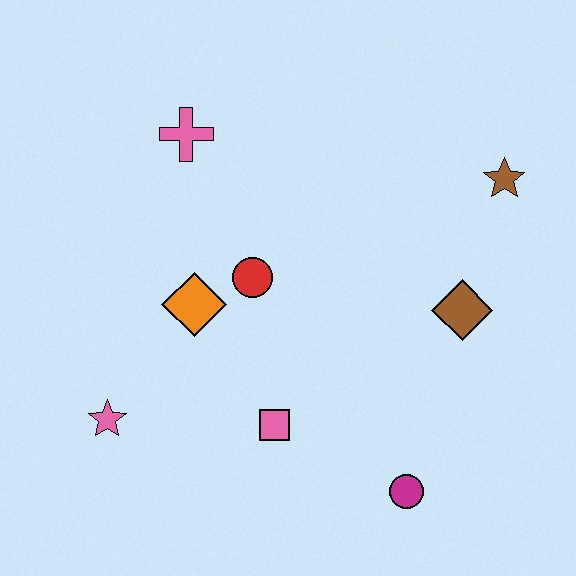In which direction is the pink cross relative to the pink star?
The pink cross is above the pink star.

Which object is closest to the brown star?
The brown diamond is closest to the brown star.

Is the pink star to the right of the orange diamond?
No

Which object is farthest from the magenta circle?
The pink cross is farthest from the magenta circle.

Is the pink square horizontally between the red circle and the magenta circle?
Yes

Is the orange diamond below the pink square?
No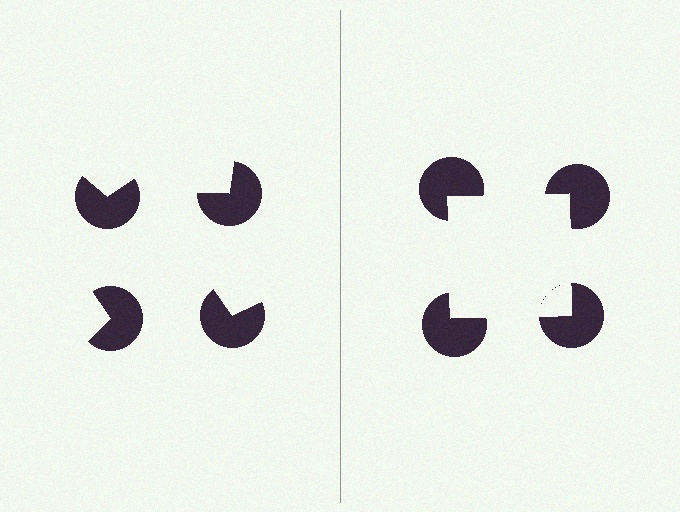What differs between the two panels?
The pac-man discs are positioned identically on both sides; only the wedge orientations differ. On the right they align to a square; on the left they are misaligned.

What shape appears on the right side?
An illusory square.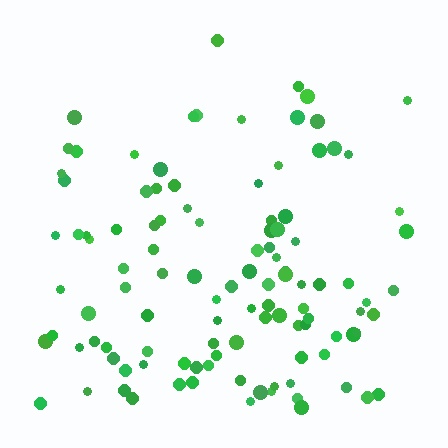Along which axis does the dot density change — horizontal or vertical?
Vertical.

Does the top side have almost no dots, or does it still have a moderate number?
Still a moderate number, just noticeably fewer than the bottom.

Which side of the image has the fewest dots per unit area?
The top.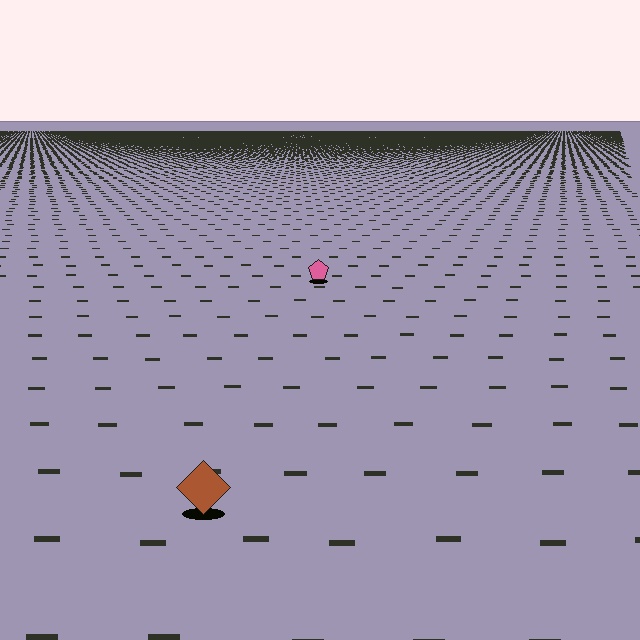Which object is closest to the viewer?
The brown diamond is closest. The texture marks near it are larger and more spread out.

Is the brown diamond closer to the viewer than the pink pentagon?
Yes. The brown diamond is closer — you can tell from the texture gradient: the ground texture is coarser near it.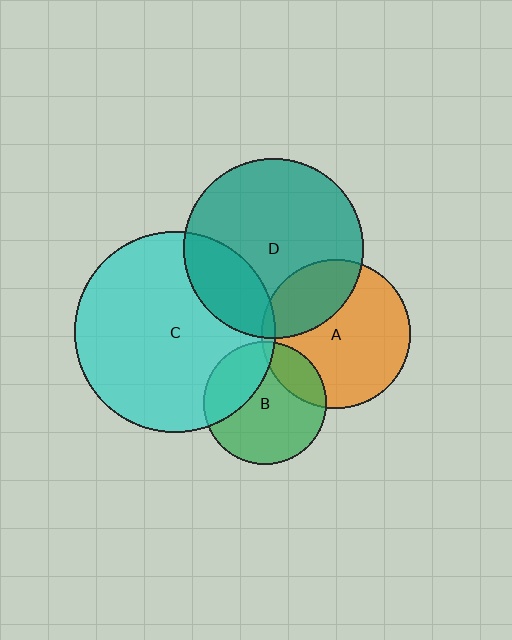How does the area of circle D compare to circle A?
Approximately 1.4 times.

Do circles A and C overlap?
Yes.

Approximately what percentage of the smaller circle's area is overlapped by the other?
Approximately 5%.